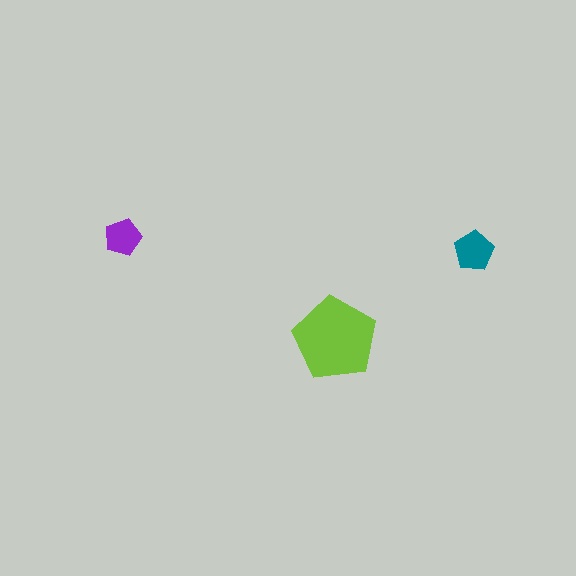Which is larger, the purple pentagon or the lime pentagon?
The lime one.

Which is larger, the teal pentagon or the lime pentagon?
The lime one.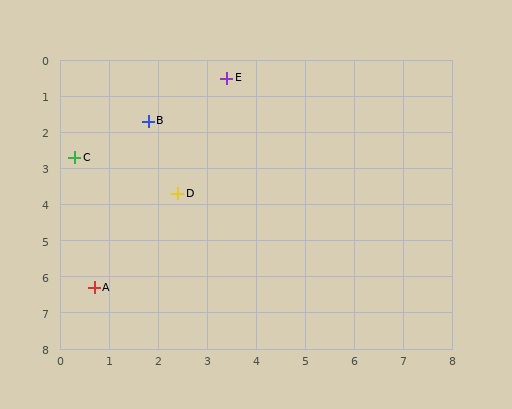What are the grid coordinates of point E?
Point E is at approximately (3.4, 0.5).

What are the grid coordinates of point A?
Point A is at approximately (0.7, 6.3).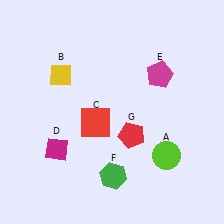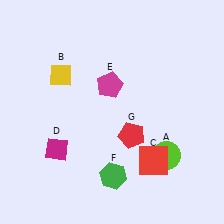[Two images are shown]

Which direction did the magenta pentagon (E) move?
The magenta pentagon (E) moved left.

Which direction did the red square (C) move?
The red square (C) moved right.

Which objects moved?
The objects that moved are: the red square (C), the magenta pentagon (E).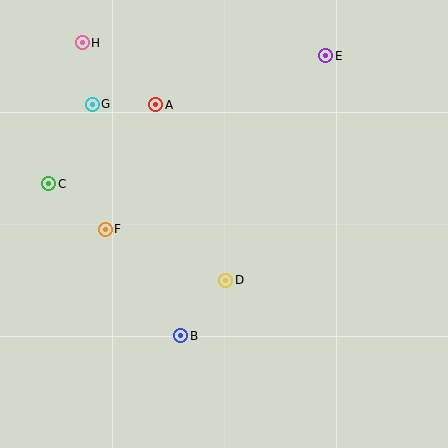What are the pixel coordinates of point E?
Point E is at (326, 56).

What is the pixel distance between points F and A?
The distance between F and A is 134 pixels.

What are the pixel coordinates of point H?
Point H is at (82, 43).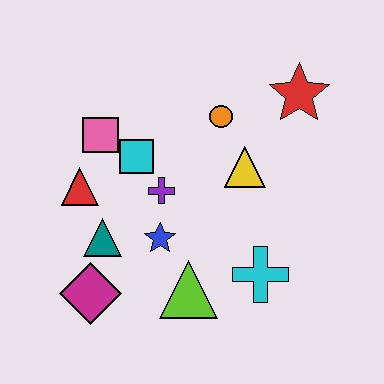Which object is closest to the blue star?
The purple cross is closest to the blue star.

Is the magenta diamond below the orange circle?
Yes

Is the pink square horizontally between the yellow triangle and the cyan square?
No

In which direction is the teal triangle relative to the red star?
The teal triangle is to the left of the red star.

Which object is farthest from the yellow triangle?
The magenta diamond is farthest from the yellow triangle.